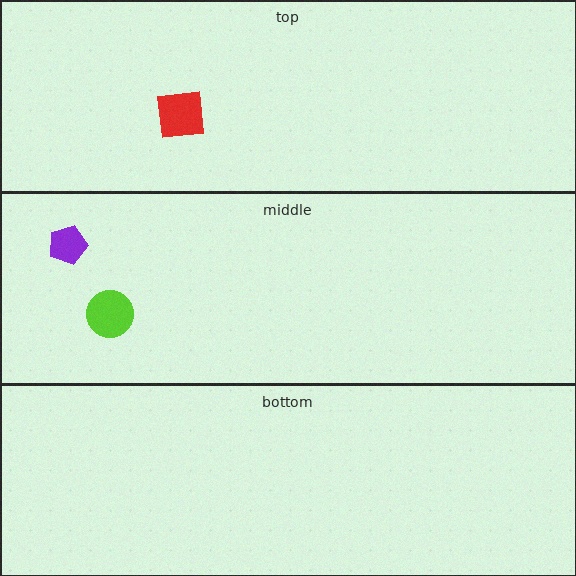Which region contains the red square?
The top region.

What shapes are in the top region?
The red square.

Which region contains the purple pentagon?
The middle region.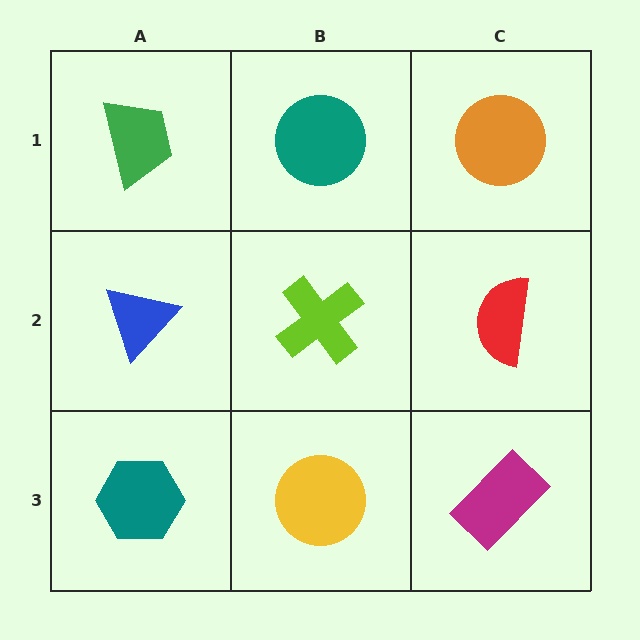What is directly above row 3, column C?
A red semicircle.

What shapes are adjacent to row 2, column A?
A green trapezoid (row 1, column A), a teal hexagon (row 3, column A), a lime cross (row 2, column B).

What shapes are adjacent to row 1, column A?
A blue triangle (row 2, column A), a teal circle (row 1, column B).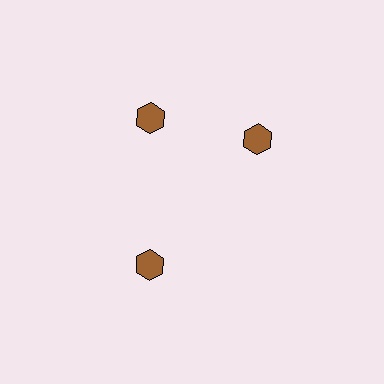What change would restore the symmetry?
The symmetry would be restored by rotating it back into even spacing with its neighbors so that all 3 hexagons sit at equal angles and equal distance from the center.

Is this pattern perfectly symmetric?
No. The 3 brown hexagons are arranged in a ring, but one element near the 3 o'clock position is rotated out of alignment along the ring, breaking the 3-fold rotational symmetry.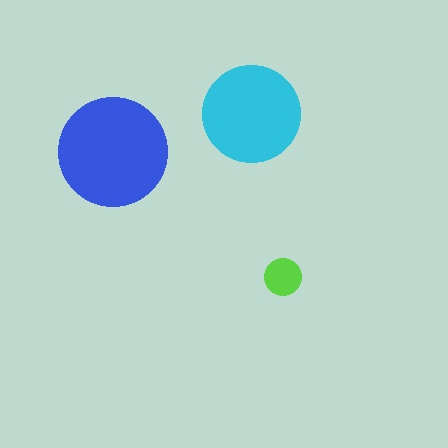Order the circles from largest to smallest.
the blue one, the cyan one, the lime one.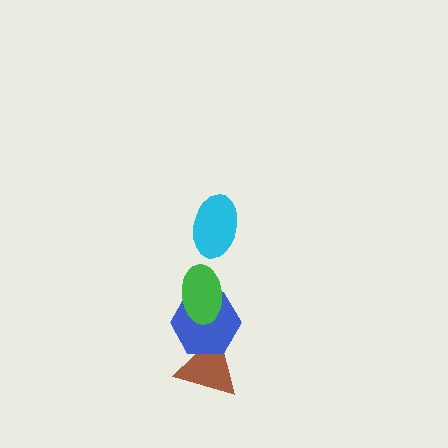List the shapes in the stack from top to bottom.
From top to bottom: the cyan ellipse, the green ellipse, the blue hexagon, the brown triangle.